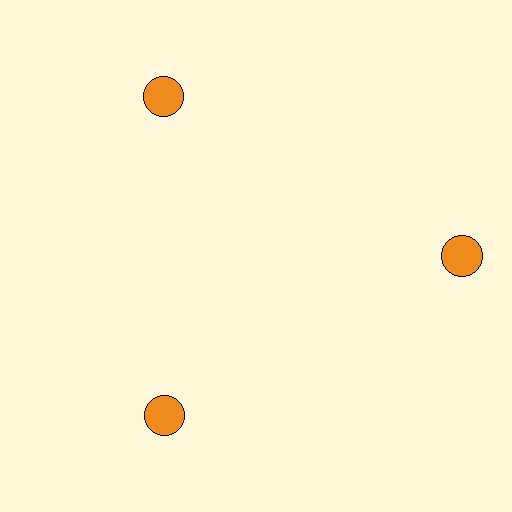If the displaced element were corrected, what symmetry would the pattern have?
It would have 3-fold rotational symmetry — the pattern would map onto itself every 120 degrees.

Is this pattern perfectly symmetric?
No. The 3 orange circles are arranged in a ring, but one element near the 3 o'clock position is pushed outward from the center, breaking the 3-fold rotational symmetry.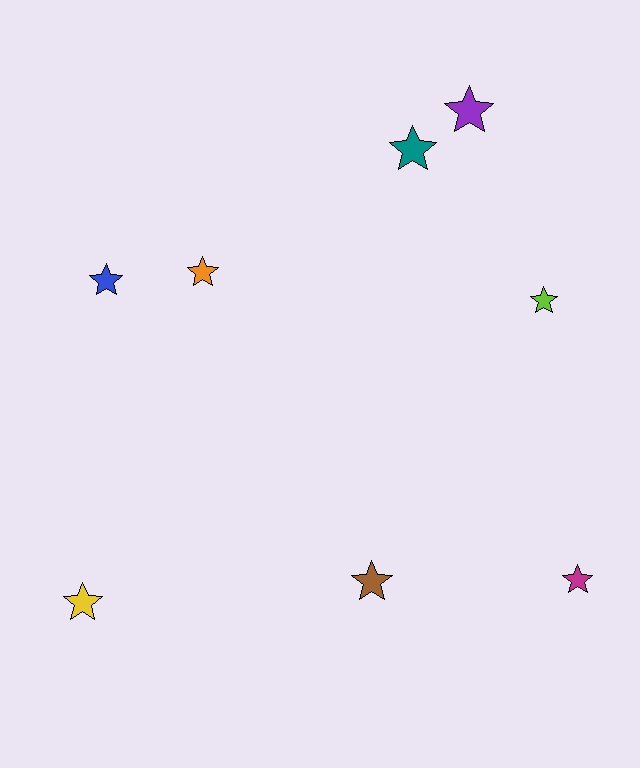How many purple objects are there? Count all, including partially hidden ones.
There is 1 purple object.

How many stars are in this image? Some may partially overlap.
There are 8 stars.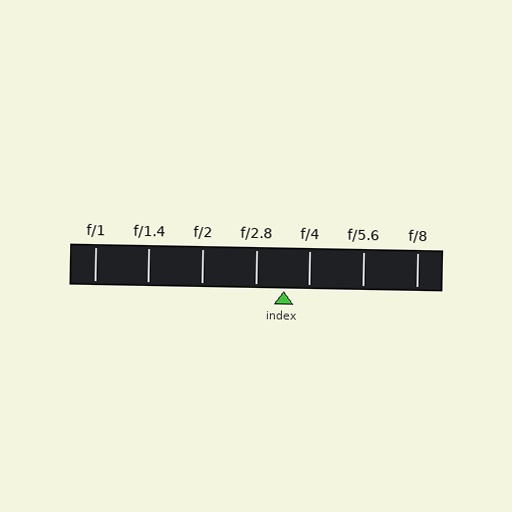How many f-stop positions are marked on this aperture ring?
There are 7 f-stop positions marked.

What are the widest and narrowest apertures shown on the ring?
The widest aperture shown is f/1 and the narrowest is f/8.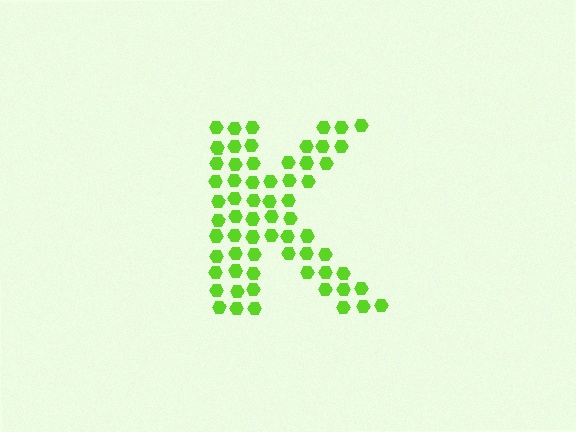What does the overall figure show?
The overall figure shows the letter K.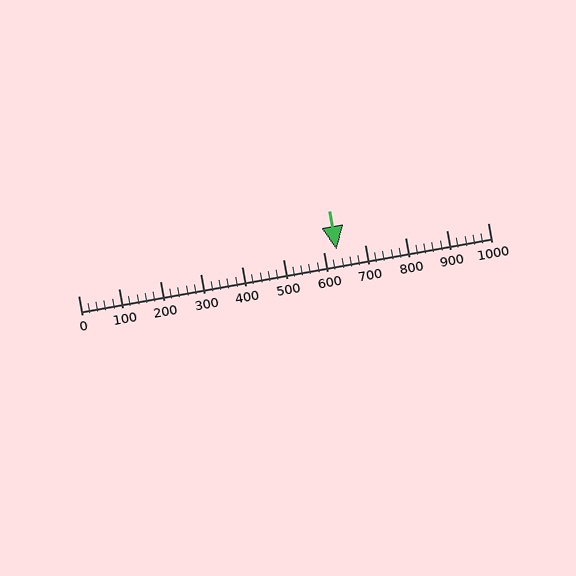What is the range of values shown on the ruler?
The ruler shows values from 0 to 1000.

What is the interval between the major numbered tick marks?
The major tick marks are spaced 100 units apart.